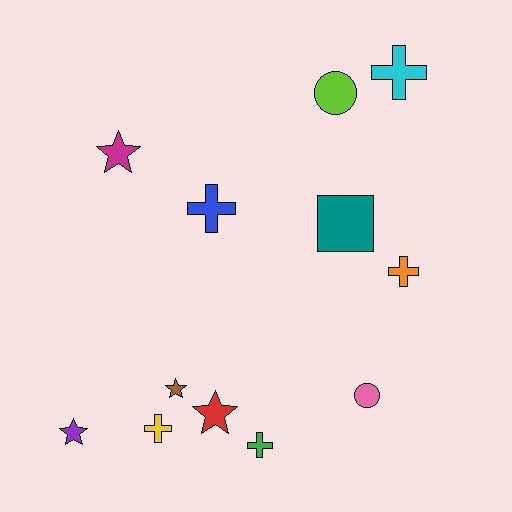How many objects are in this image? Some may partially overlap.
There are 12 objects.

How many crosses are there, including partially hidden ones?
There are 5 crosses.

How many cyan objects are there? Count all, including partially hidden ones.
There is 1 cyan object.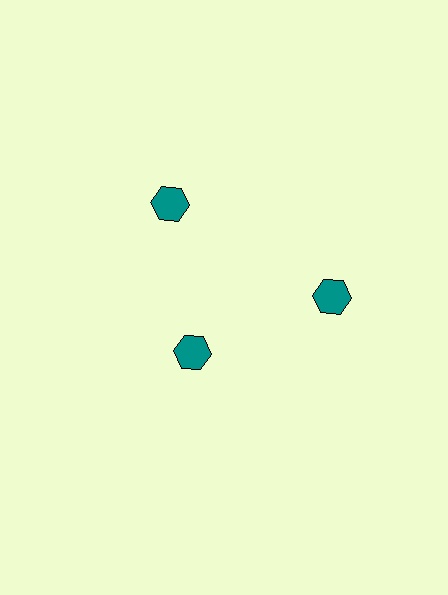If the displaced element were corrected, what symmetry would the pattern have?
It would have 3-fold rotational symmetry — the pattern would map onto itself every 120 degrees.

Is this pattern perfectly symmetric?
No. The 3 teal hexagons are arranged in a ring, but one element near the 7 o'clock position is pulled inward toward the center, breaking the 3-fold rotational symmetry.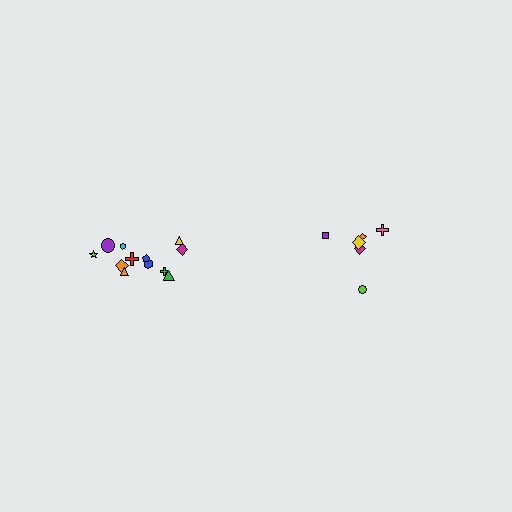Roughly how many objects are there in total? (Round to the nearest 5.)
Roughly 20 objects in total.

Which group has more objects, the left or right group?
The left group.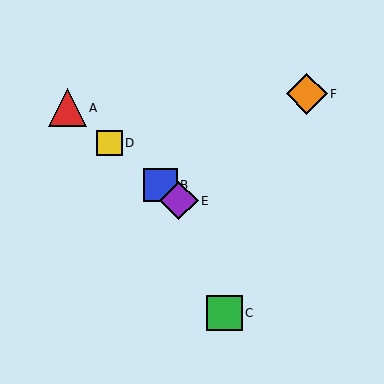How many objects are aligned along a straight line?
4 objects (A, B, D, E) are aligned along a straight line.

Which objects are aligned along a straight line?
Objects A, B, D, E are aligned along a straight line.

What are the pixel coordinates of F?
Object F is at (307, 94).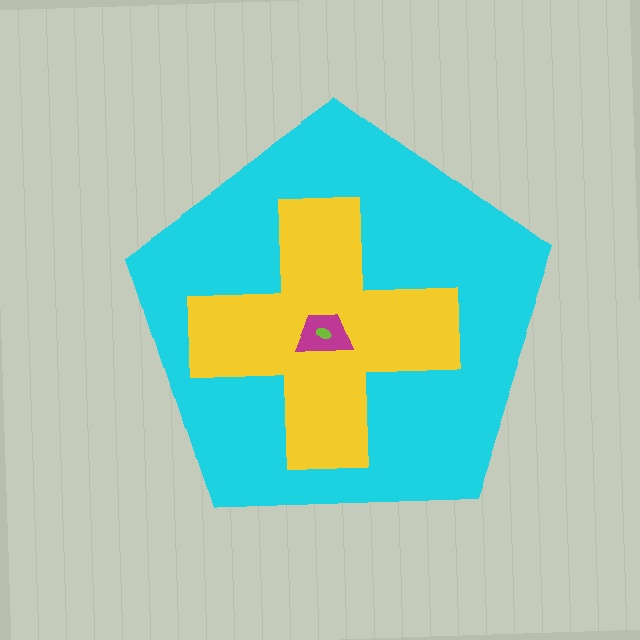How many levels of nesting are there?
4.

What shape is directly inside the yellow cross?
The magenta trapezoid.